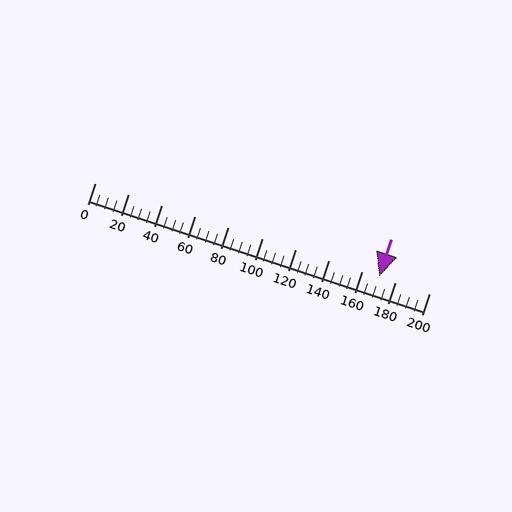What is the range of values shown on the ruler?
The ruler shows values from 0 to 200.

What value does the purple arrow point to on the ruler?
The purple arrow points to approximately 170.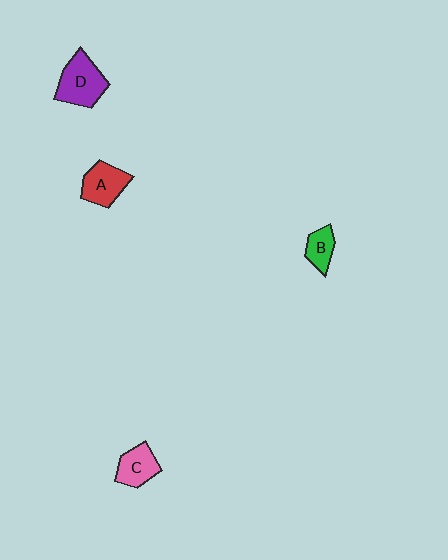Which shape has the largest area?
Shape D (purple).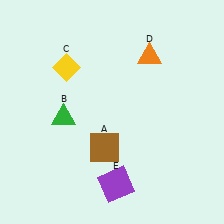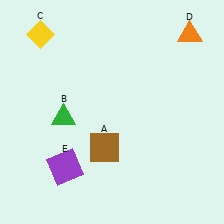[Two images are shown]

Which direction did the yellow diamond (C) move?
The yellow diamond (C) moved up.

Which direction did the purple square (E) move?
The purple square (E) moved left.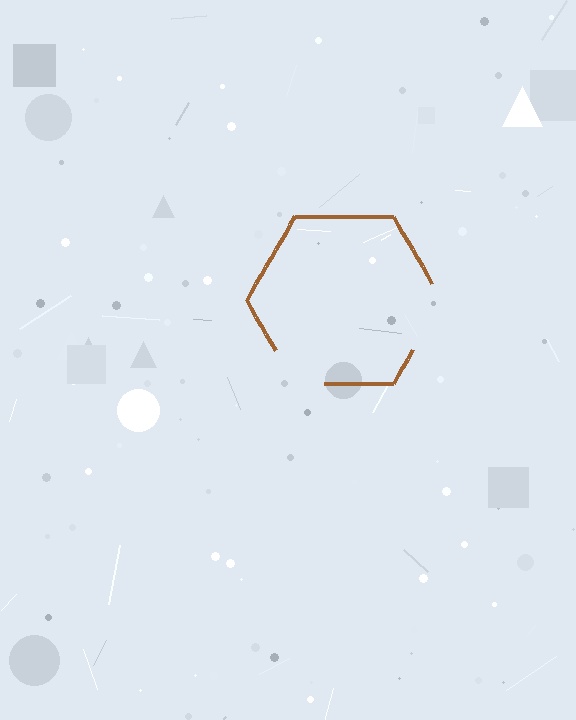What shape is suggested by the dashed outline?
The dashed outline suggests a hexagon.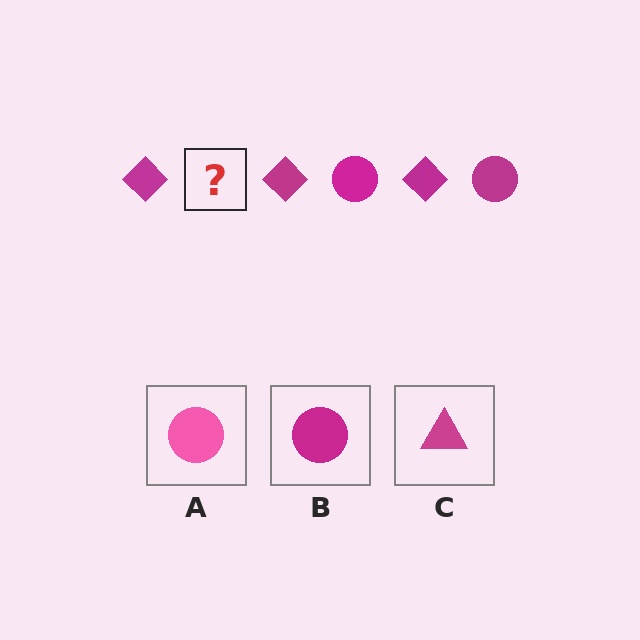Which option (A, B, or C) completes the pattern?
B.